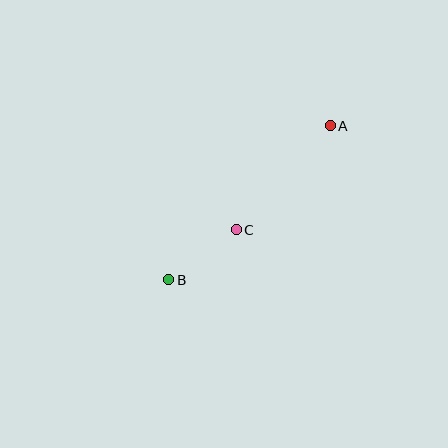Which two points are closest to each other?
Points B and C are closest to each other.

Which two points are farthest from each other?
Points A and B are farthest from each other.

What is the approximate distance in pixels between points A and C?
The distance between A and C is approximately 140 pixels.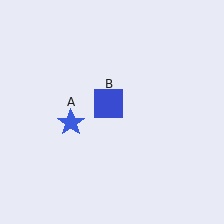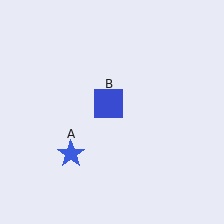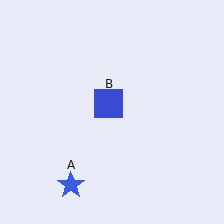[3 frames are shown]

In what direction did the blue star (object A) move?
The blue star (object A) moved down.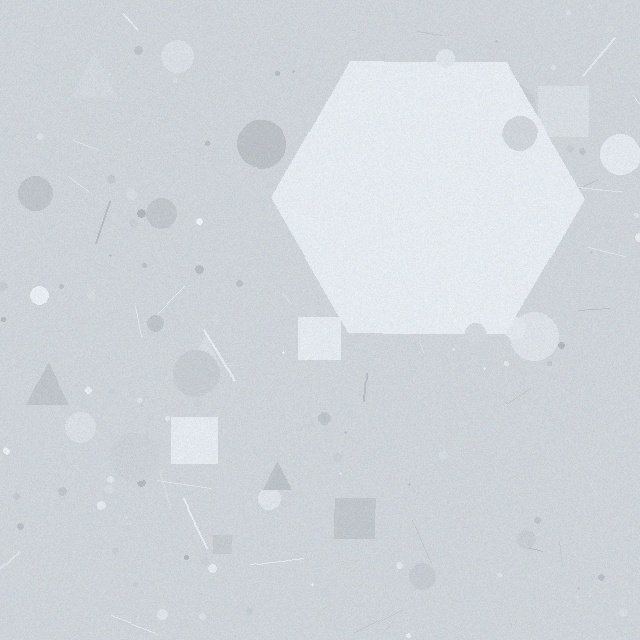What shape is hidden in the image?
A hexagon is hidden in the image.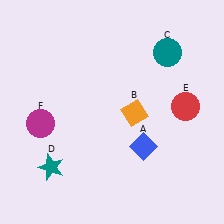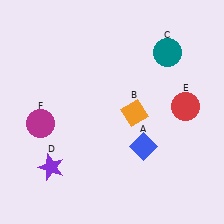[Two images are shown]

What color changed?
The star (D) changed from teal in Image 1 to purple in Image 2.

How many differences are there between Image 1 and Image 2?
There is 1 difference between the two images.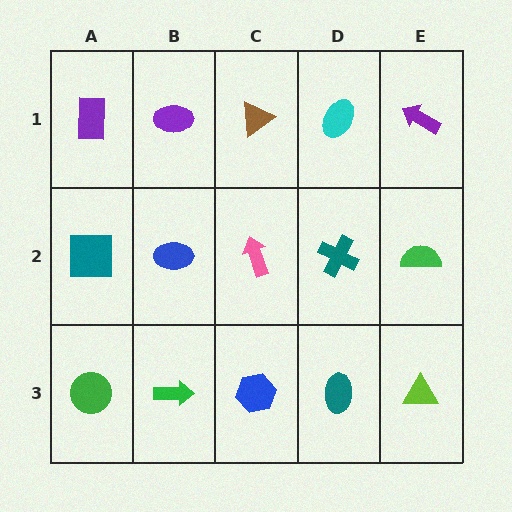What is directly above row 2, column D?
A cyan ellipse.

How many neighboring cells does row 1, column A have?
2.